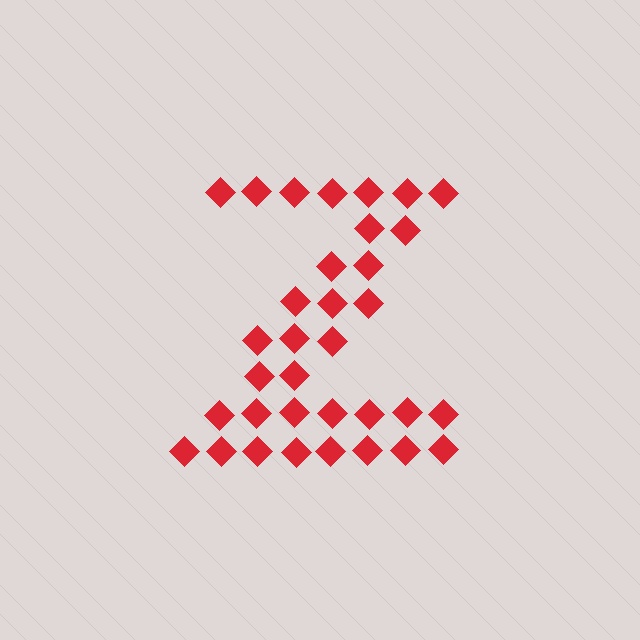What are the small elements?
The small elements are diamonds.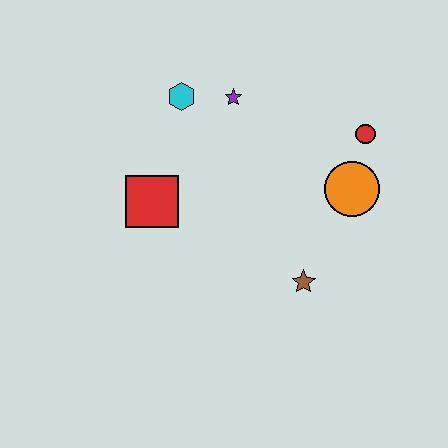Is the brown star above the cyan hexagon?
No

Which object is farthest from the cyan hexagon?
The brown star is farthest from the cyan hexagon.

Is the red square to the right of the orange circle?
No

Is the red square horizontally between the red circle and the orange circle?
No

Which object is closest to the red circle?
The orange circle is closest to the red circle.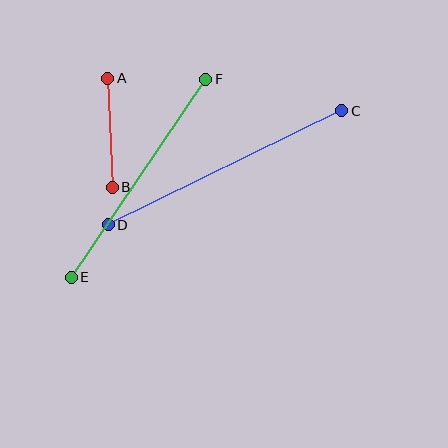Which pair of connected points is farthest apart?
Points C and D are farthest apart.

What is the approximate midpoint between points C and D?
The midpoint is at approximately (225, 168) pixels.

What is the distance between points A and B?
The distance is approximately 109 pixels.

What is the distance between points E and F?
The distance is approximately 239 pixels.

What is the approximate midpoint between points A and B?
The midpoint is at approximately (110, 133) pixels.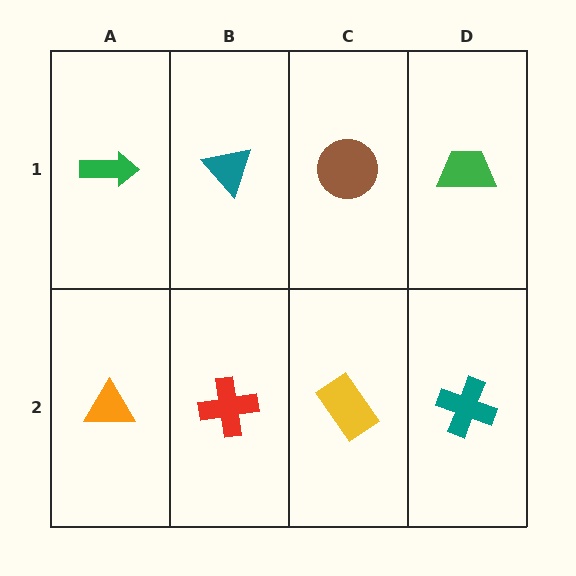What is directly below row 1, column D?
A teal cross.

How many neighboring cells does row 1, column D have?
2.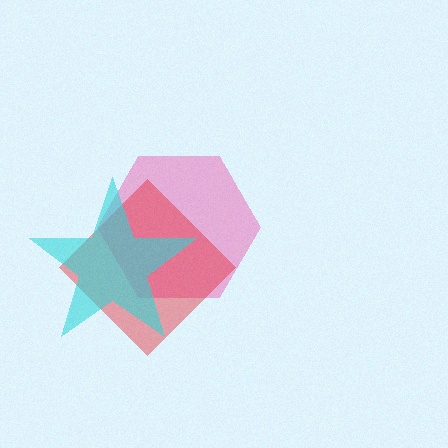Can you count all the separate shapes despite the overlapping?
Yes, there are 3 separate shapes.